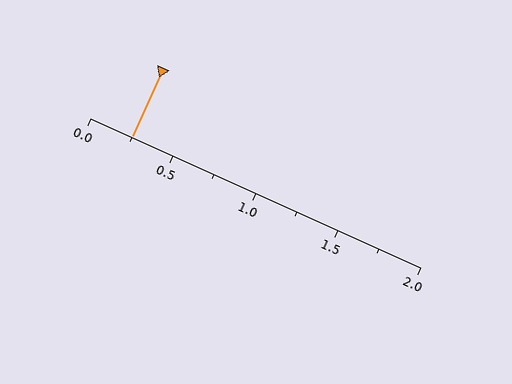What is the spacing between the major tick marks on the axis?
The major ticks are spaced 0.5 apart.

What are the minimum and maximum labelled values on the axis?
The axis runs from 0.0 to 2.0.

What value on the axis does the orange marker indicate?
The marker indicates approximately 0.25.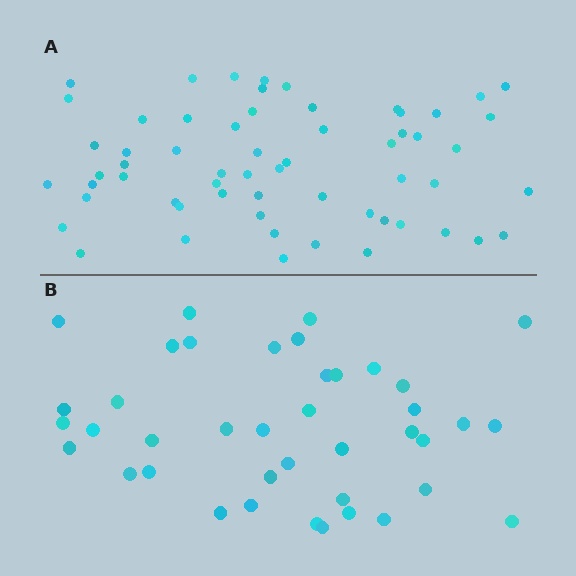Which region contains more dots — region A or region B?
Region A (the top region) has more dots.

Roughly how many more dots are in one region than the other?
Region A has approximately 20 more dots than region B.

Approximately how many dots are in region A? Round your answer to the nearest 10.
About 60 dots.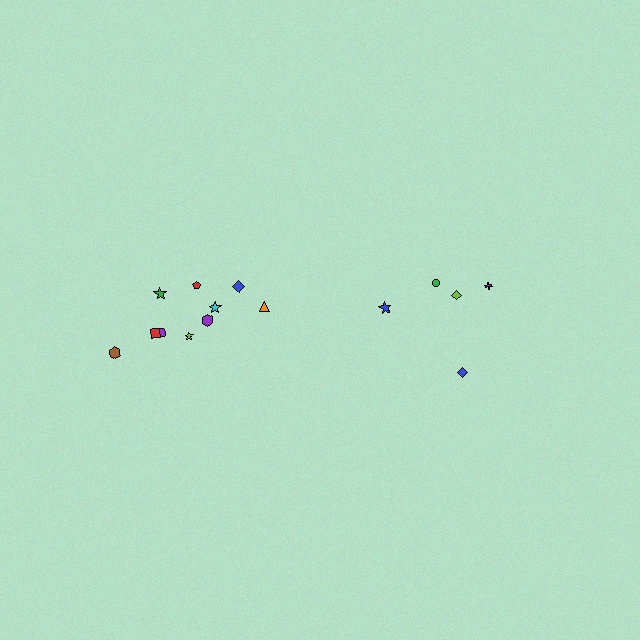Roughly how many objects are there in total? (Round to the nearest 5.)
Roughly 15 objects in total.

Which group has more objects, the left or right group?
The left group.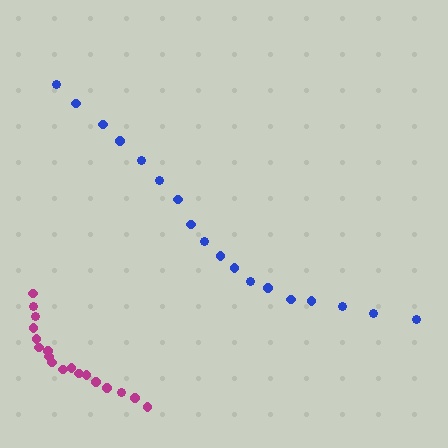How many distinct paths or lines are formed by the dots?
There are 2 distinct paths.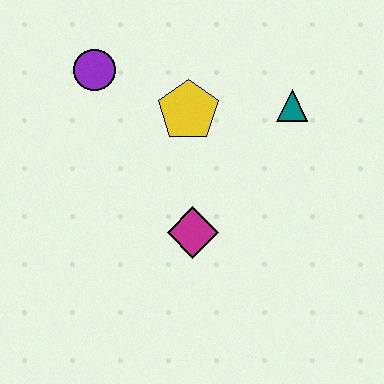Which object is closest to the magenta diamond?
The yellow pentagon is closest to the magenta diamond.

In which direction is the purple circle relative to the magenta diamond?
The purple circle is above the magenta diamond.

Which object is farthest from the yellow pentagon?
The magenta diamond is farthest from the yellow pentagon.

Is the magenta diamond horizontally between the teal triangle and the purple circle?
Yes